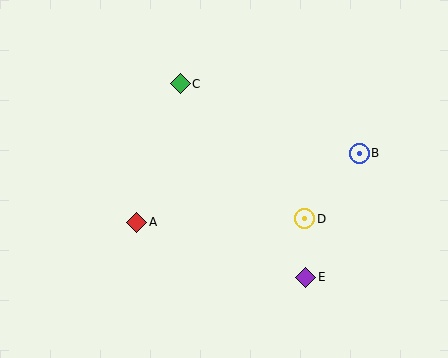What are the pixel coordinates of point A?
Point A is at (137, 222).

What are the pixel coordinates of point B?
Point B is at (359, 153).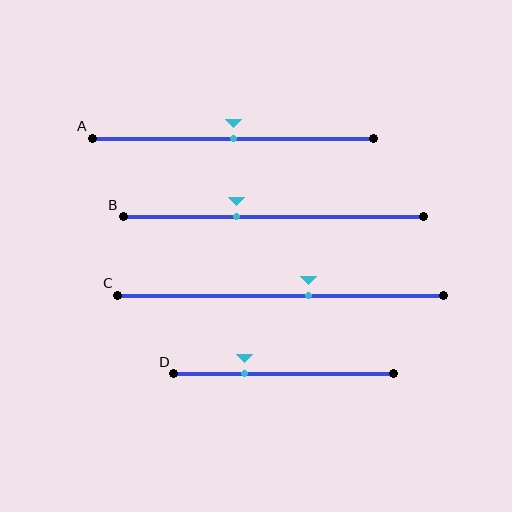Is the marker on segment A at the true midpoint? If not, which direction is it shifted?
Yes, the marker on segment A is at the true midpoint.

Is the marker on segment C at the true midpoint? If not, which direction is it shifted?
No, the marker on segment C is shifted to the right by about 8% of the segment length.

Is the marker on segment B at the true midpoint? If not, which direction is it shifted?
No, the marker on segment B is shifted to the left by about 12% of the segment length.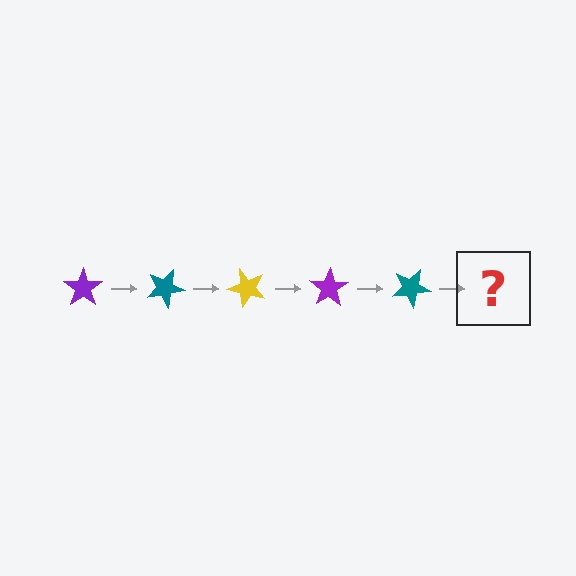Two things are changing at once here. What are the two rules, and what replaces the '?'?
The two rules are that it rotates 25 degrees each step and the color cycles through purple, teal, and yellow. The '?' should be a yellow star, rotated 125 degrees from the start.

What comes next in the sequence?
The next element should be a yellow star, rotated 125 degrees from the start.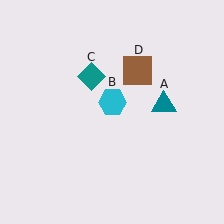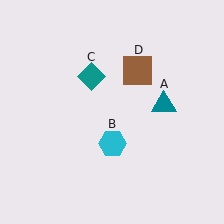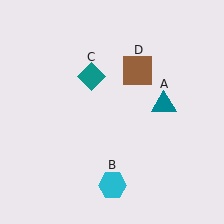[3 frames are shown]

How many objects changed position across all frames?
1 object changed position: cyan hexagon (object B).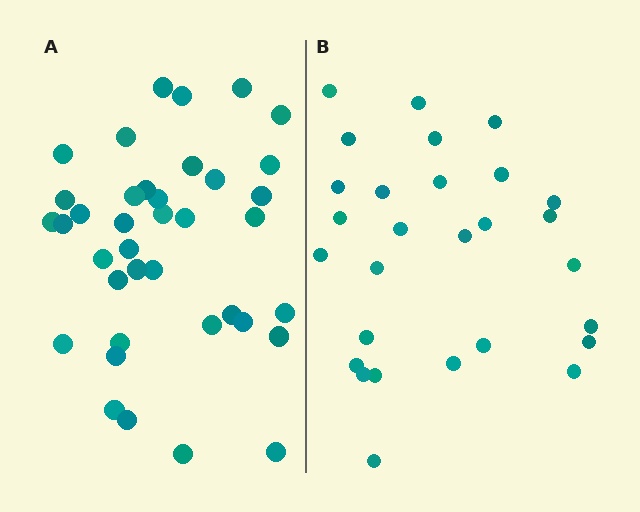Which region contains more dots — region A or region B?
Region A (the left region) has more dots.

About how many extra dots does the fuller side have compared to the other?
Region A has roughly 10 or so more dots than region B.